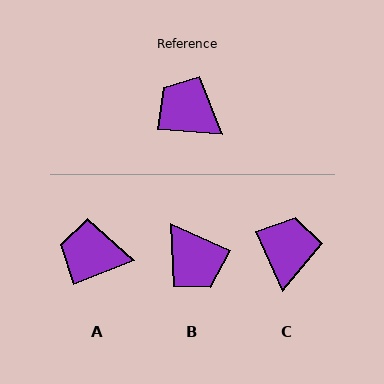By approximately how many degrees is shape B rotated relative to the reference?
Approximately 161 degrees counter-clockwise.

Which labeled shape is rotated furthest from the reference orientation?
B, about 161 degrees away.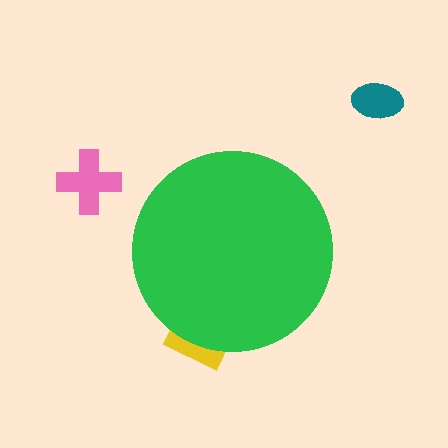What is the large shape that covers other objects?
A green circle.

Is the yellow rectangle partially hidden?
Yes, the yellow rectangle is partially hidden behind the green circle.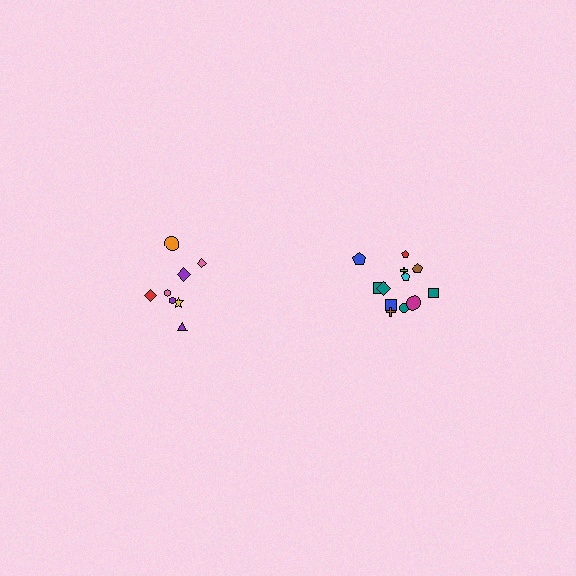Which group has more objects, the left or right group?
The right group.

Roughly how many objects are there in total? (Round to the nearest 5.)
Roughly 20 objects in total.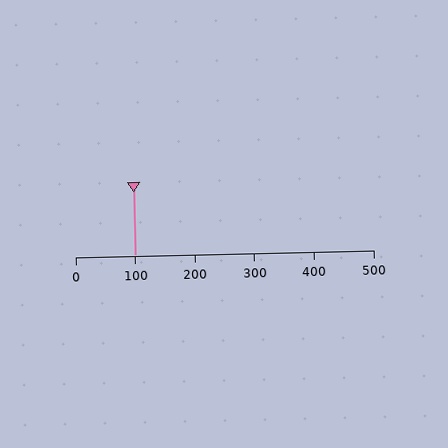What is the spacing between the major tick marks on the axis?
The major ticks are spaced 100 apart.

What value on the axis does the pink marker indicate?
The marker indicates approximately 100.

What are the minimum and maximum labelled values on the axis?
The axis runs from 0 to 500.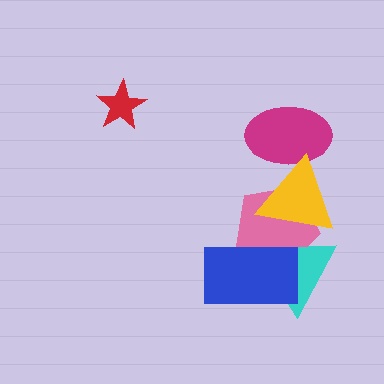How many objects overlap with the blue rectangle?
2 objects overlap with the blue rectangle.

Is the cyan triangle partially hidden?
Yes, it is partially covered by another shape.